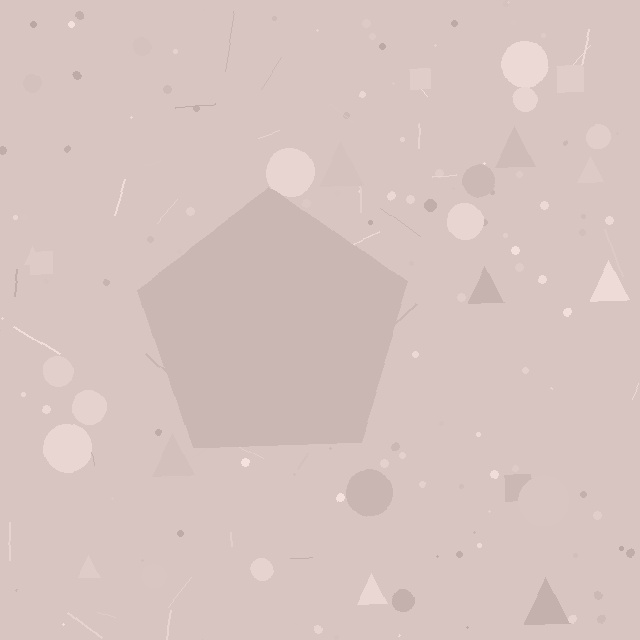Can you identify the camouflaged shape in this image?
The camouflaged shape is a pentagon.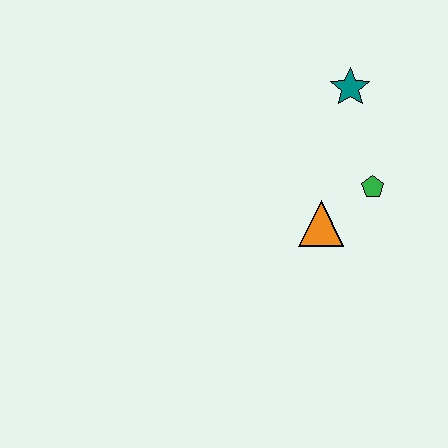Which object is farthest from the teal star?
The orange triangle is farthest from the teal star.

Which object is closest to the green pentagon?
The orange triangle is closest to the green pentagon.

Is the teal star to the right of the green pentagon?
No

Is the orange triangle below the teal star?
Yes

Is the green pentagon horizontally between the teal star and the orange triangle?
No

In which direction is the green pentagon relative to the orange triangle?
The green pentagon is to the right of the orange triangle.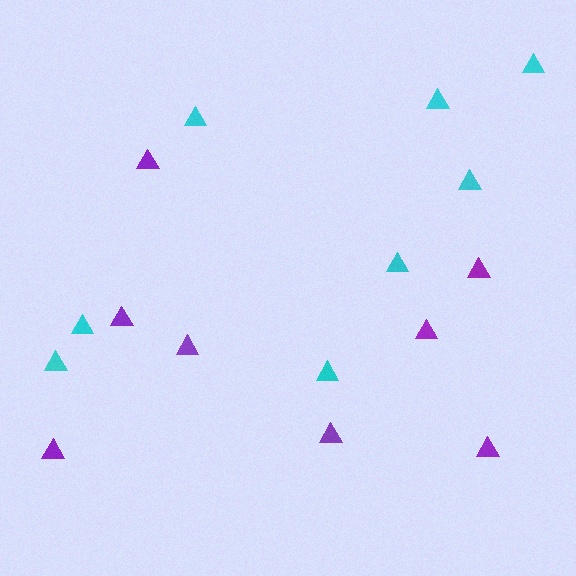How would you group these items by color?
There are 2 groups: one group of purple triangles (8) and one group of cyan triangles (8).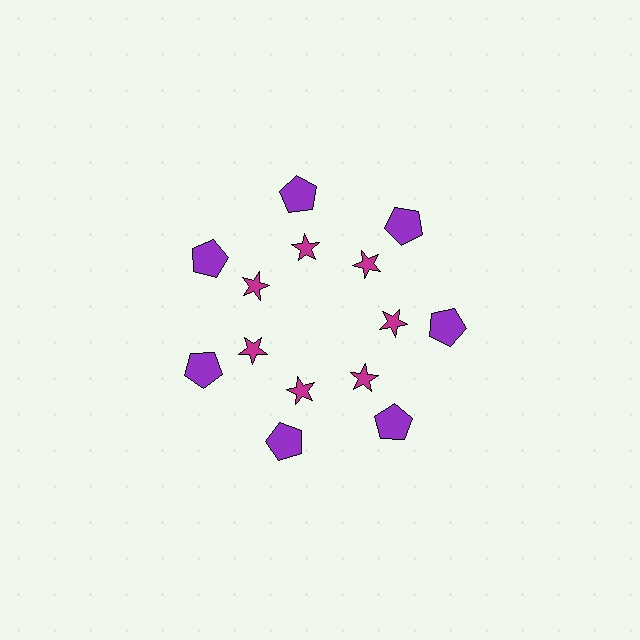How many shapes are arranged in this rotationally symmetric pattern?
There are 14 shapes, arranged in 7 groups of 2.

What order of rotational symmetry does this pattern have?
This pattern has 7-fold rotational symmetry.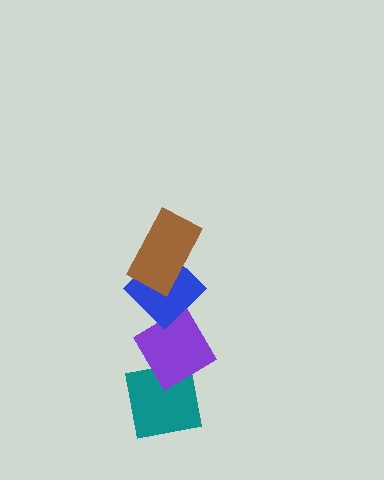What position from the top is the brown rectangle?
The brown rectangle is 1st from the top.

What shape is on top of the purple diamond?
The blue diamond is on top of the purple diamond.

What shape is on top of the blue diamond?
The brown rectangle is on top of the blue diamond.